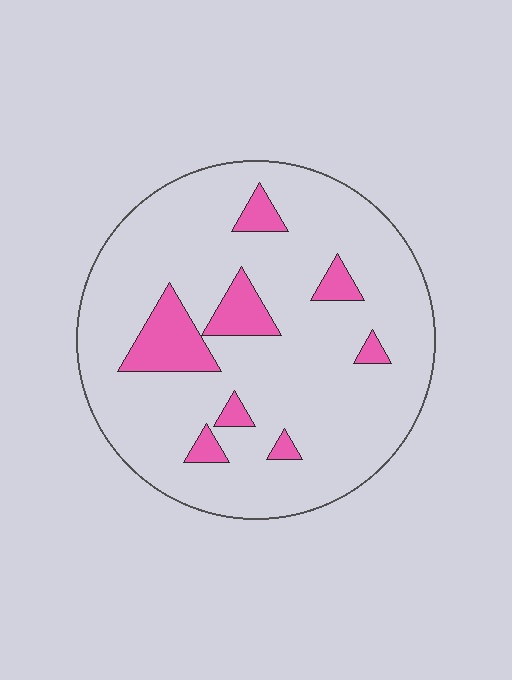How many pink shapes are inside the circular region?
8.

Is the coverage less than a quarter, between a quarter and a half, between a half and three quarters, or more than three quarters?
Less than a quarter.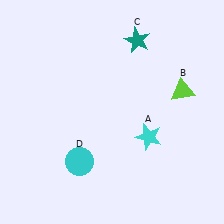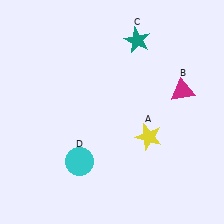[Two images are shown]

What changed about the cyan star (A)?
In Image 1, A is cyan. In Image 2, it changed to yellow.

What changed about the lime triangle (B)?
In Image 1, B is lime. In Image 2, it changed to magenta.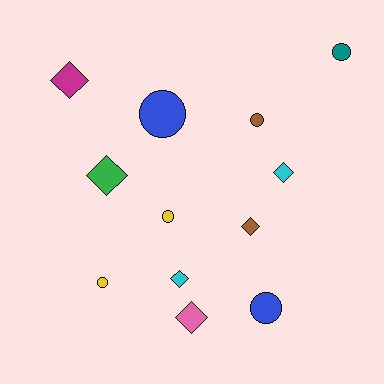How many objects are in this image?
There are 12 objects.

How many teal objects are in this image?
There is 1 teal object.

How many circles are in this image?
There are 6 circles.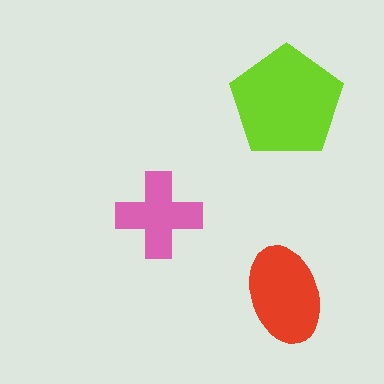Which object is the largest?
The lime pentagon.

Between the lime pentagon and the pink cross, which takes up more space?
The lime pentagon.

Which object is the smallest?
The pink cross.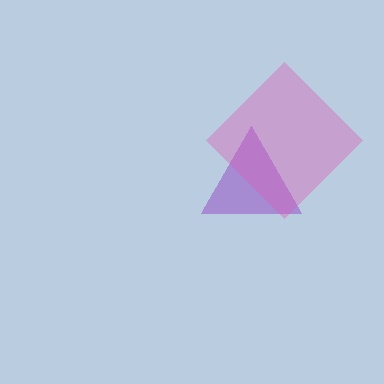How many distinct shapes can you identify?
There are 2 distinct shapes: a purple triangle, a pink diamond.